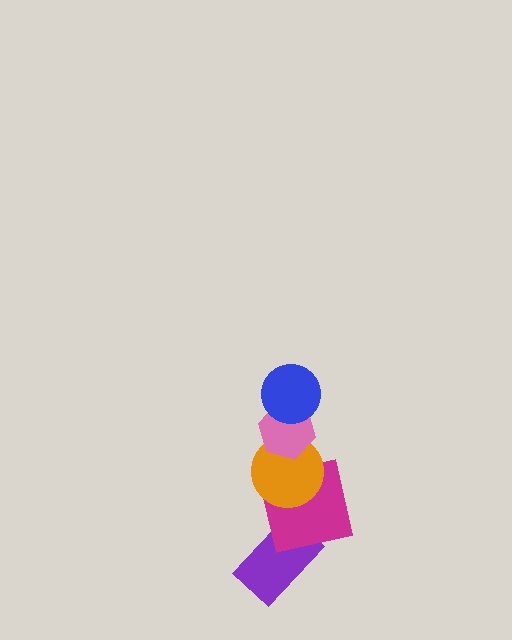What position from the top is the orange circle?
The orange circle is 3rd from the top.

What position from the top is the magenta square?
The magenta square is 4th from the top.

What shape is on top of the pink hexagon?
The blue circle is on top of the pink hexagon.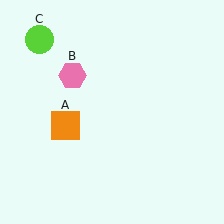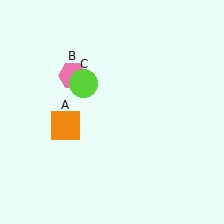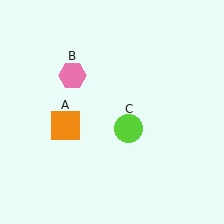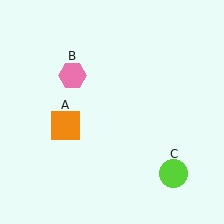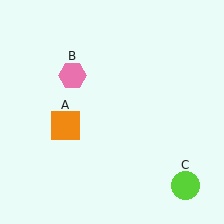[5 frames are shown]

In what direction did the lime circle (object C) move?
The lime circle (object C) moved down and to the right.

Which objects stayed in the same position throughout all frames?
Orange square (object A) and pink hexagon (object B) remained stationary.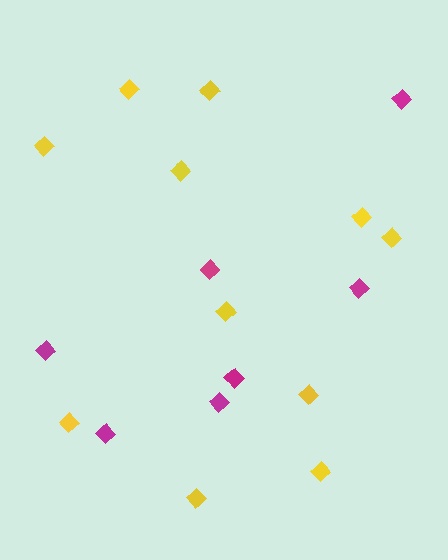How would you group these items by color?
There are 2 groups: one group of yellow diamonds (11) and one group of magenta diamonds (7).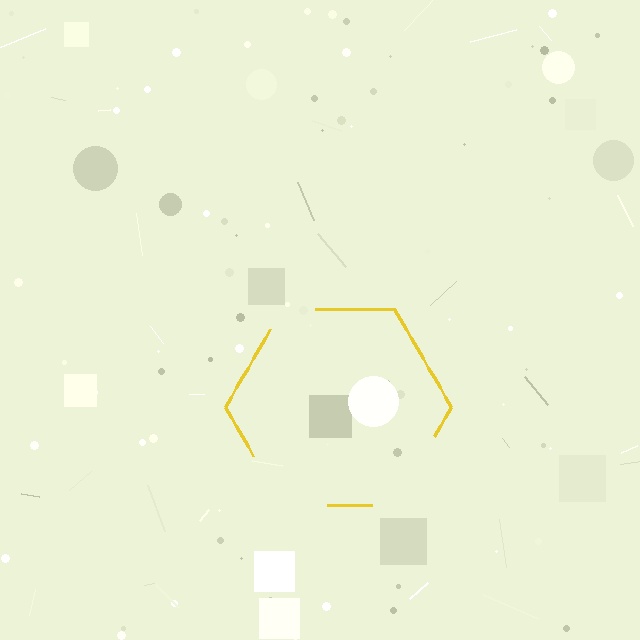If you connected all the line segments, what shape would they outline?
They would outline a hexagon.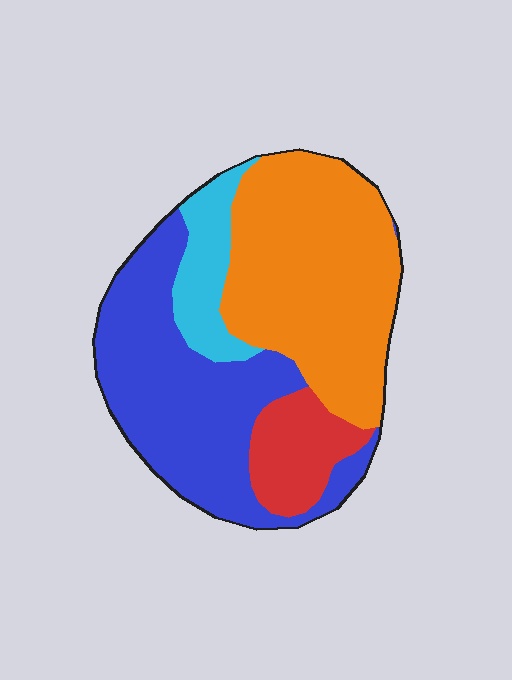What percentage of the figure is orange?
Orange covers around 40% of the figure.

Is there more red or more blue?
Blue.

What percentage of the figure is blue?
Blue takes up about three eighths (3/8) of the figure.